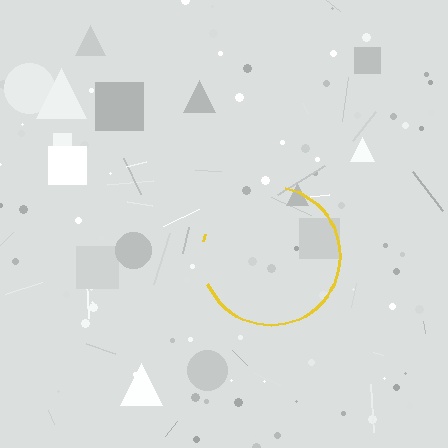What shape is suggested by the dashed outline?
The dashed outline suggests a circle.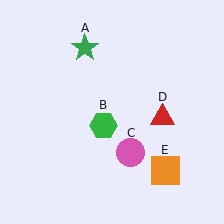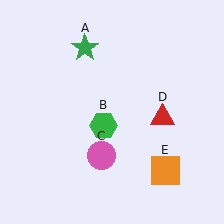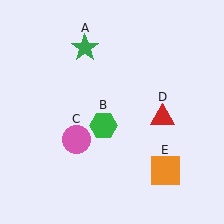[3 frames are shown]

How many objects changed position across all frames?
1 object changed position: pink circle (object C).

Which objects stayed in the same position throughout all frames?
Green star (object A) and green hexagon (object B) and red triangle (object D) and orange square (object E) remained stationary.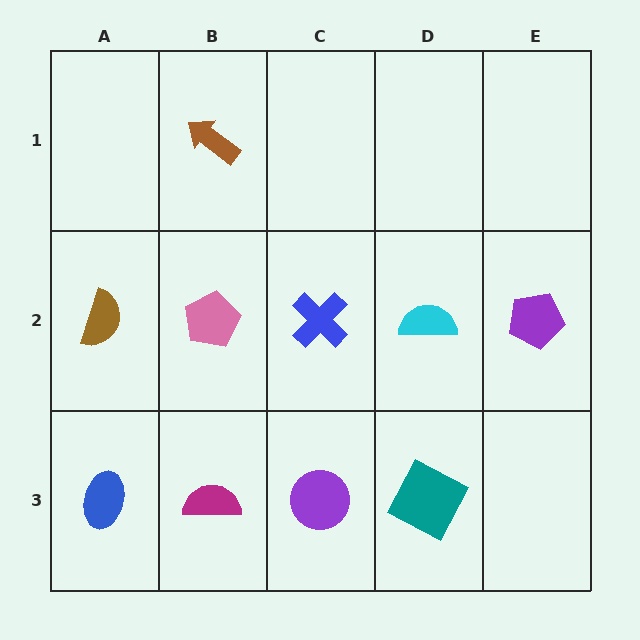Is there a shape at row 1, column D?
No, that cell is empty.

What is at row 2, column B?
A pink pentagon.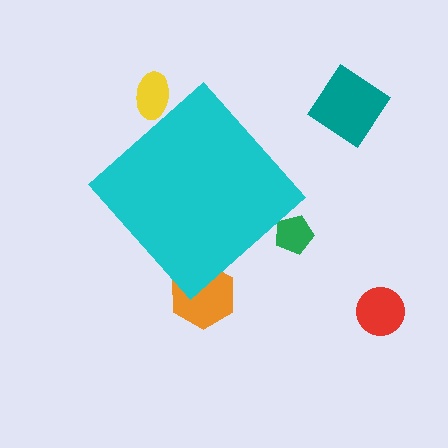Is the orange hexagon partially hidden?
Yes, the orange hexagon is partially hidden behind the cyan diamond.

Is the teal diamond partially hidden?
No, the teal diamond is fully visible.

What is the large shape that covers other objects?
A cyan diamond.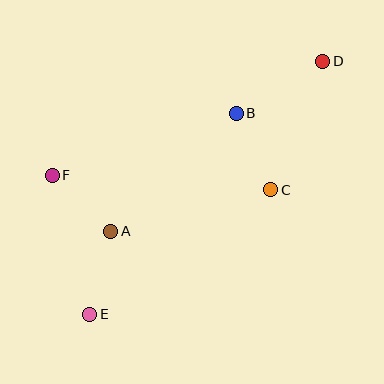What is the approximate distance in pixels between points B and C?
The distance between B and C is approximately 84 pixels.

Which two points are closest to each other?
Points A and F are closest to each other.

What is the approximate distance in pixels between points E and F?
The distance between E and F is approximately 144 pixels.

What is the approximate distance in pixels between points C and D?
The distance between C and D is approximately 139 pixels.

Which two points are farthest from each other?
Points D and E are farthest from each other.